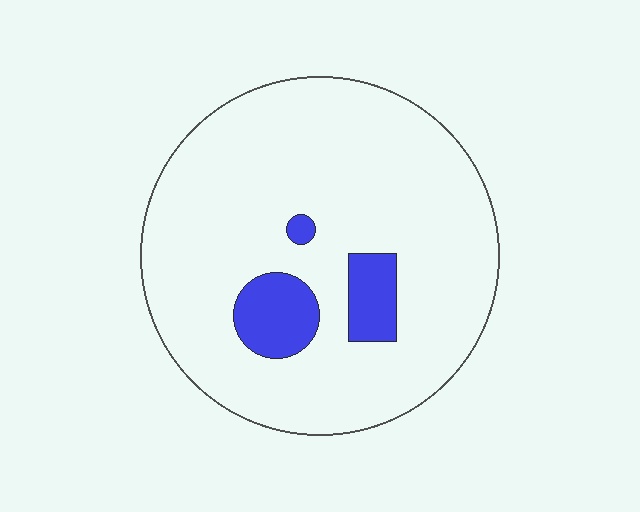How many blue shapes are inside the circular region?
3.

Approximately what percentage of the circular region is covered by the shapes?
Approximately 10%.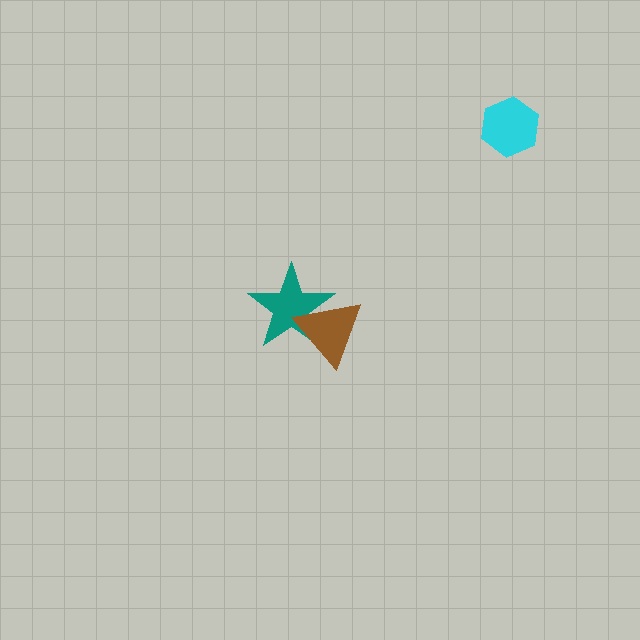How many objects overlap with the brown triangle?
1 object overlaps with the brown triangle.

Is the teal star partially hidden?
Yes, it is partially covered by another shape.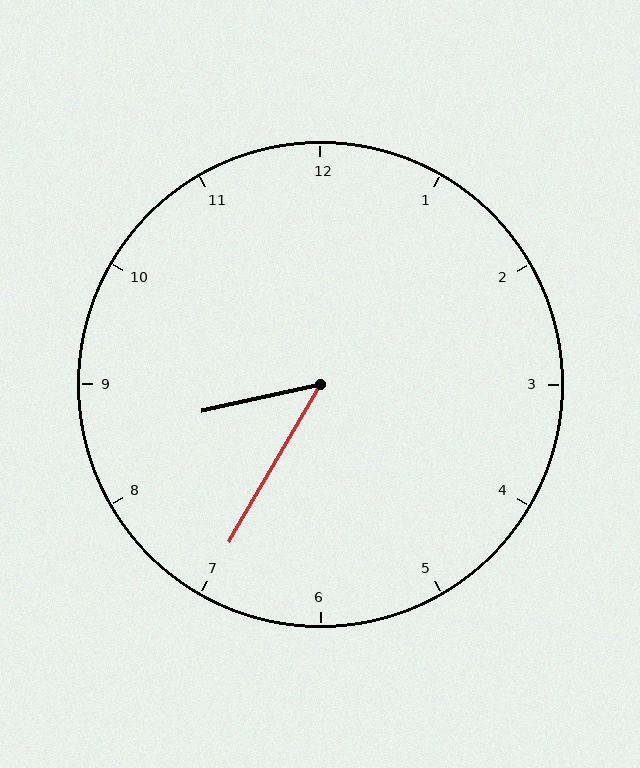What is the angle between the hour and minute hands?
Approximately 48 degrees.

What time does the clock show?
8:35.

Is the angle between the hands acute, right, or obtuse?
It is acute.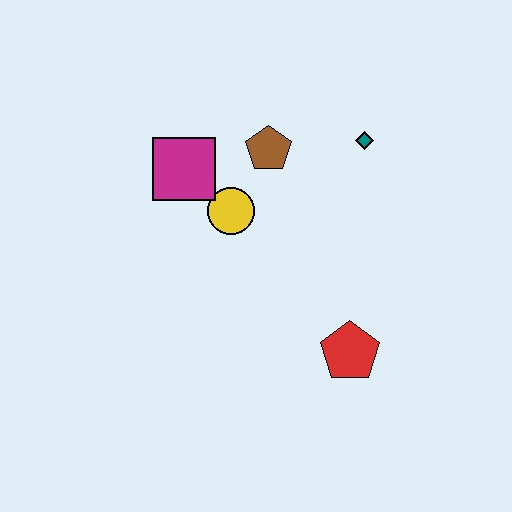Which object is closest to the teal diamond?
The brown pentagon is closest to the teal diamond.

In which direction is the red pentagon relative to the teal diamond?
The red pentagon is below the teal diamond.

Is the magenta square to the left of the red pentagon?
Yes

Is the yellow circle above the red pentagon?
Yes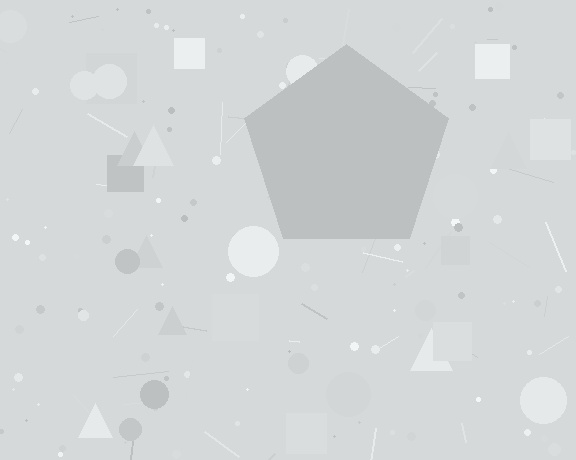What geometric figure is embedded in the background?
A pentagon is embedded in the background.